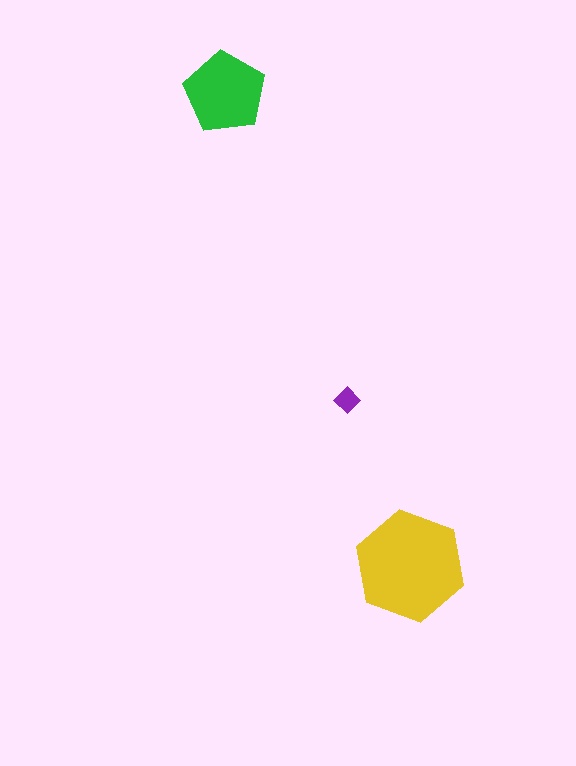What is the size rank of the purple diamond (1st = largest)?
3rd.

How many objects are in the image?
There are 3 objects in the image.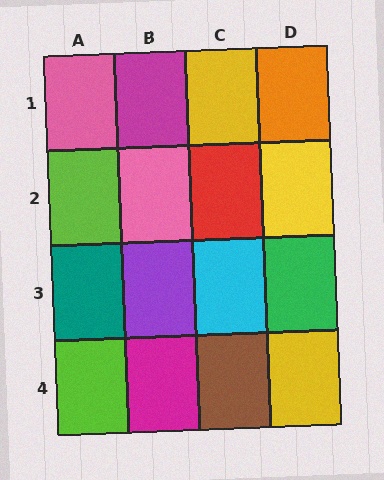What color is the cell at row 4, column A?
Lime.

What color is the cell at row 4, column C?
Brown.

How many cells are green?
1 cell is green.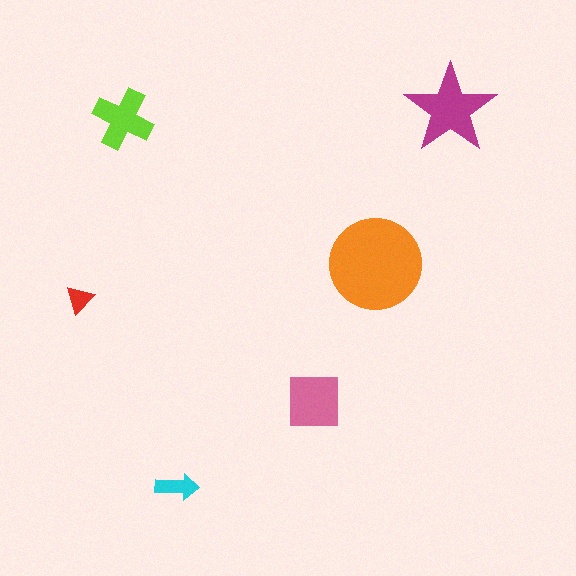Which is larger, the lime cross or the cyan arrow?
The lime cross.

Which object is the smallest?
The red triangle.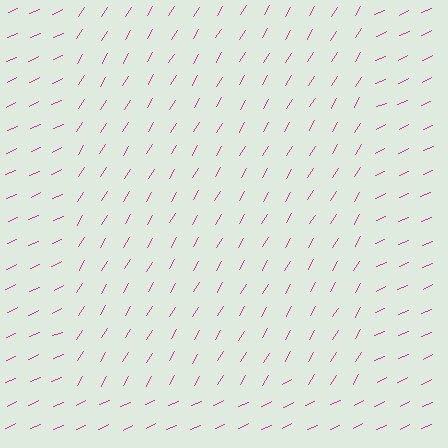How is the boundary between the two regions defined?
The boundary is defined purely by a change in line orientation (approximately 34 degrees difference). All lines are the same color and thickness.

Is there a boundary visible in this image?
Yes, there is a texture boundary formed by a change in line orientation.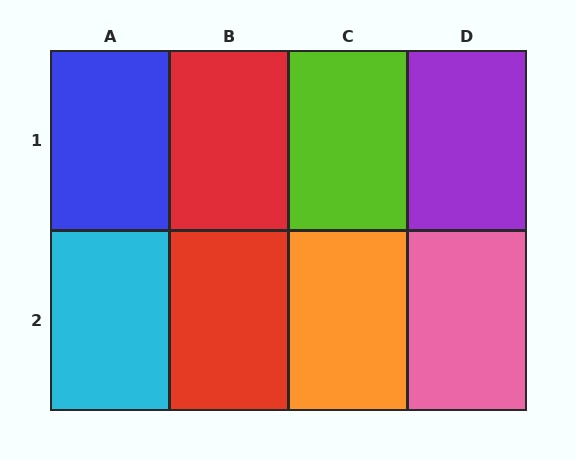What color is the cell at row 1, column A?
Blue.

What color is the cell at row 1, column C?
Lime.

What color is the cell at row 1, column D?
Purple.